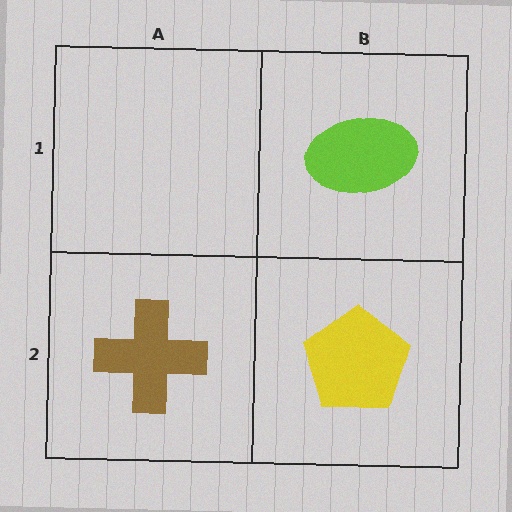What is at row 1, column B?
A lime ellipse.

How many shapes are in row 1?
1 shape.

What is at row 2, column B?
A yellow pentagon.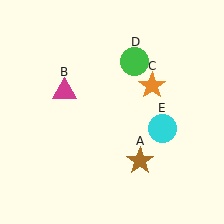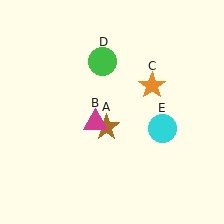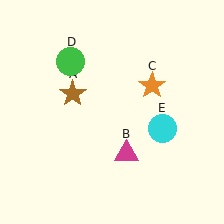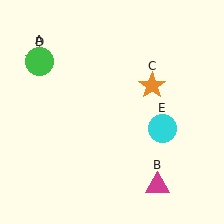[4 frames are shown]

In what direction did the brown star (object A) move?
The brown star (object A) moved up and to the left.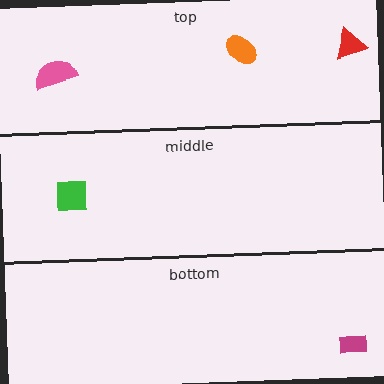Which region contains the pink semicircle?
The top region.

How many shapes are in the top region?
3.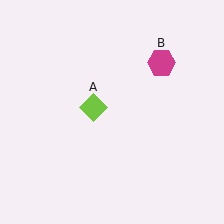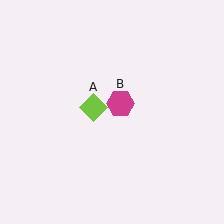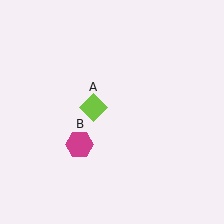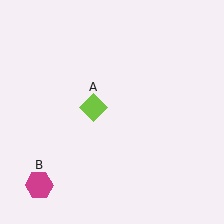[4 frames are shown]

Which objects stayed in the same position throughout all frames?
Lime diamond (object A) remained stationary.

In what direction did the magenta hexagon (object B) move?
The magenta hexagon (object B) moved down and to the left.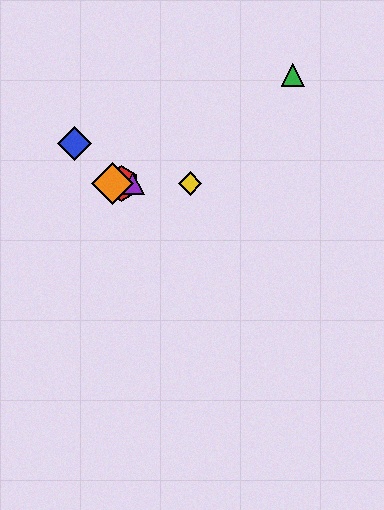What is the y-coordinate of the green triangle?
The green triangle is at y≈75.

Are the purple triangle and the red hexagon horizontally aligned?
Yes, both are at y≈184.